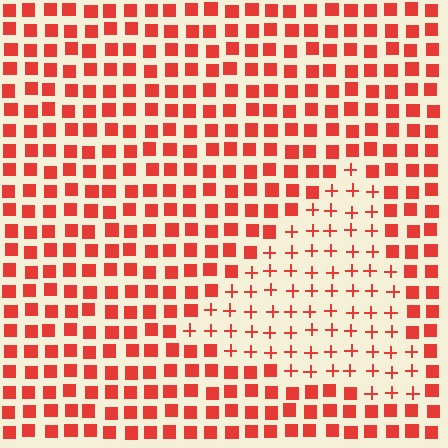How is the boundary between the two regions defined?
The boundary is defined by a change in element shape: plus signs inside vs. squares outside. All elements share the same color and spacing.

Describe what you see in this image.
The image is filled with small red elements arranged in a uniform grid. A triangle-shaped region contains plus signs, while the surrounding area contains squares. The boundary is defined purely by the change in element shape.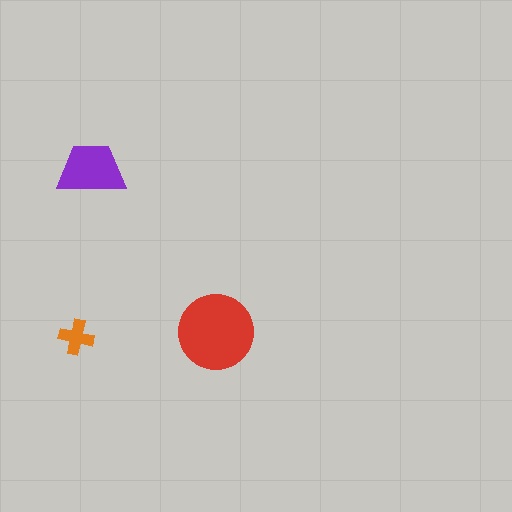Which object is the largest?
The red circle.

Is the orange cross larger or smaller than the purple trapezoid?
Smaller.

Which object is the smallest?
The orange cross.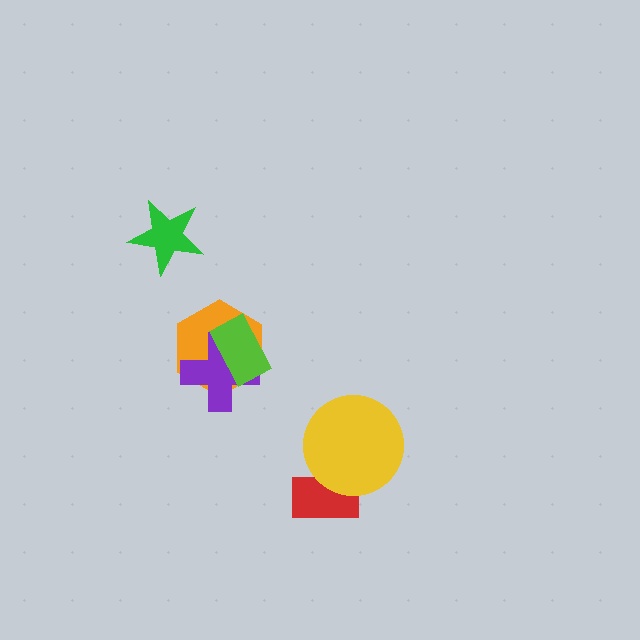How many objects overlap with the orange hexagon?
2 objects overlap with the orange hexagon.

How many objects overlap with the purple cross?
2 objects overlap with the purple cross.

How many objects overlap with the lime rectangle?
2 objects overlap with the lime rectangle.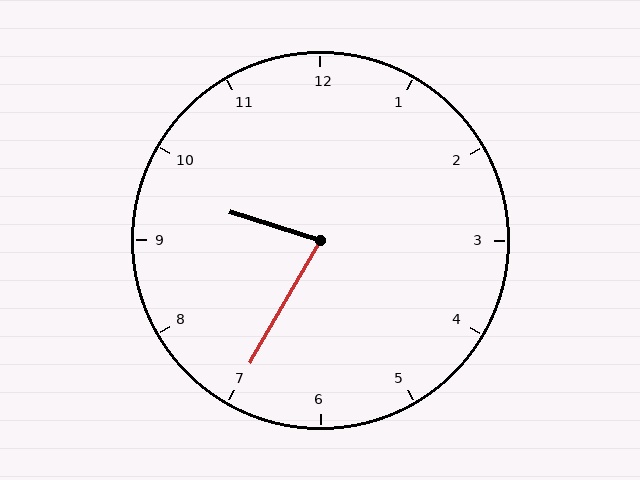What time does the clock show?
9:35.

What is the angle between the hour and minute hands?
Approximately 78 degrees.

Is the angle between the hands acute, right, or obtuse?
It is acute.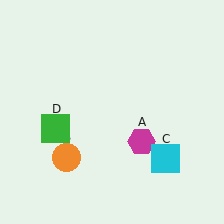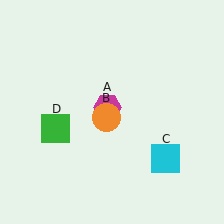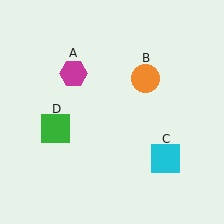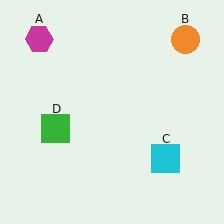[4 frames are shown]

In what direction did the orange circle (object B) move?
The orange circle (object B) moved up and to the right.